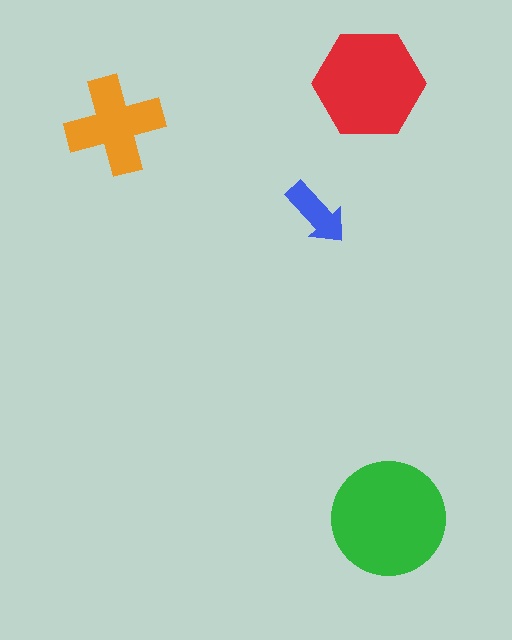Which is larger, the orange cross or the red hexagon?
The red hexagon.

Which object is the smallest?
The blue arrow.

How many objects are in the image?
There are 4 objects in the image.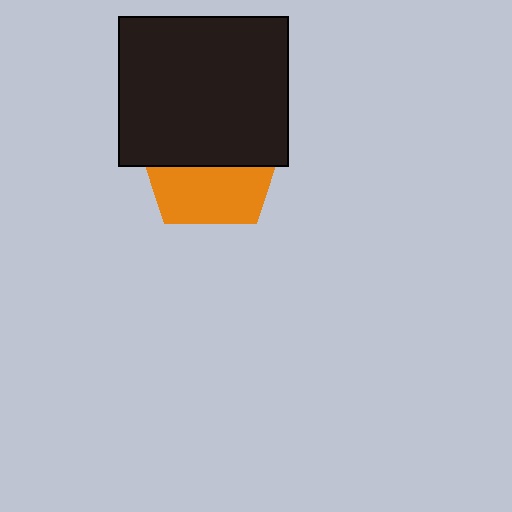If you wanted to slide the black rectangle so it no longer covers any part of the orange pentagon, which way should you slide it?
Slide it up — that is the most direct way to separate the two shapes.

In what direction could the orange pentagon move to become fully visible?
The orange pentagon could move down. That would shift it out from behind the black rectangle entirely.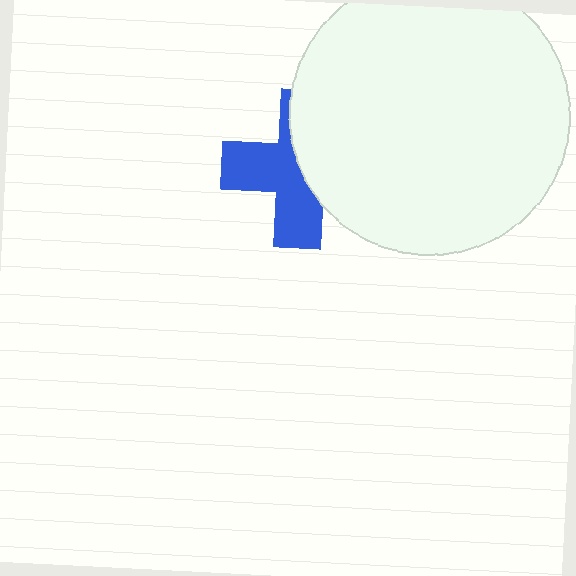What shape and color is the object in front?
The object in front is a white circle.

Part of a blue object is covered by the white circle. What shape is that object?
It is a cross.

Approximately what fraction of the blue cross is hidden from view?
Roughly 47% of the blue cross is hidden behind the white circle.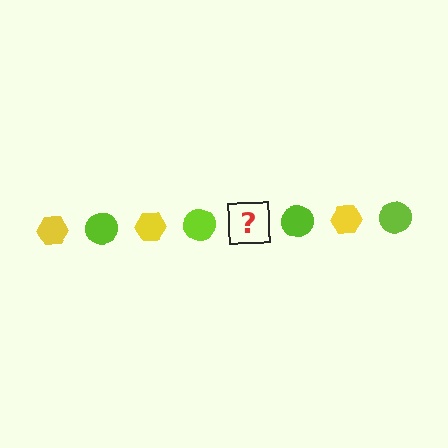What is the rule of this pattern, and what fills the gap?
The rule is that the pattern alternates between yellow hexagon and lime circle. The gap should be filled with a yellow hexagon.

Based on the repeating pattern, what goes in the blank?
The blank should be a yellow hexagon.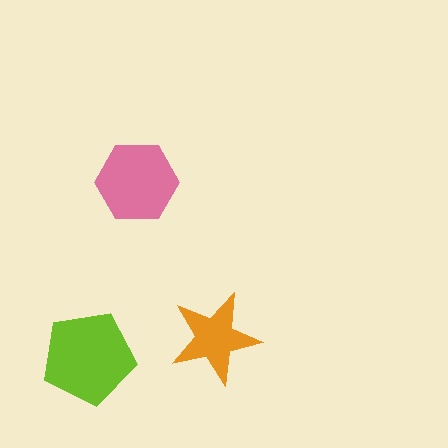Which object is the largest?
The lime pentagon.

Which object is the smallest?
The orange star.